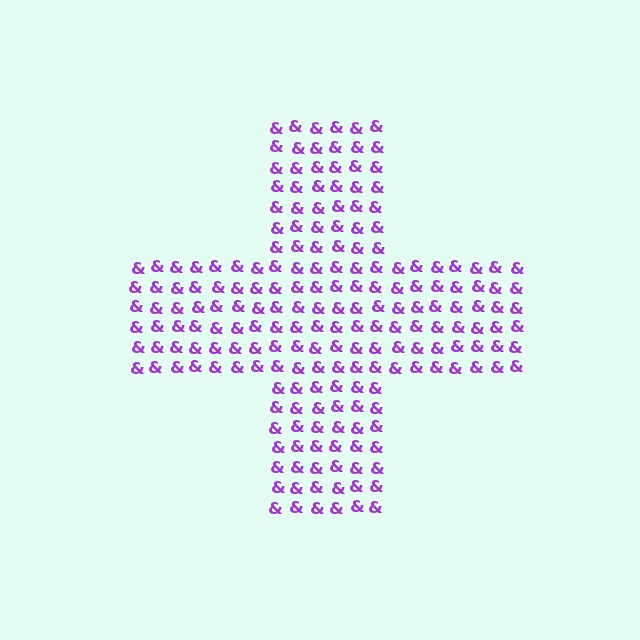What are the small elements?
The small elements are ampersands.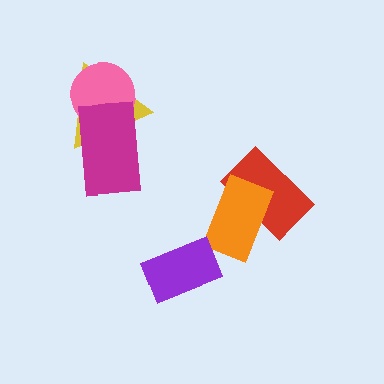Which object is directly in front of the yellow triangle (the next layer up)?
The pink circle is directly in front of the yellow triangle.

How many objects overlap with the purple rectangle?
0 objects overlap with the purple rectangle.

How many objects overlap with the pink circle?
2 objects overlap with the pink circle.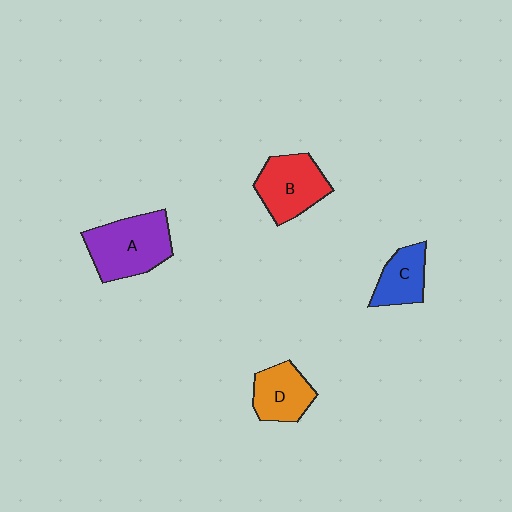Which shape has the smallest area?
Shape C (blue).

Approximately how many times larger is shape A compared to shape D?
Approximately 1.5 times.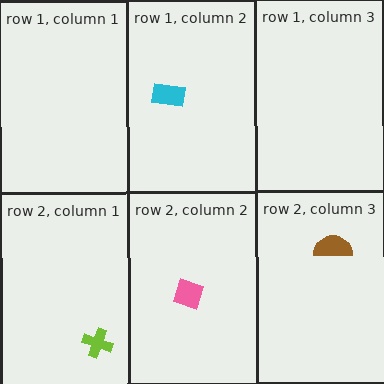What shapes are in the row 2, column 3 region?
The brown semicircle.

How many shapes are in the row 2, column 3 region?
1.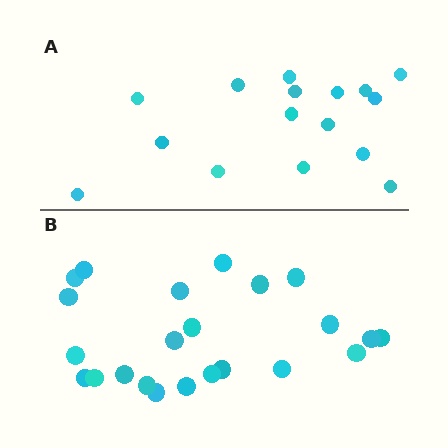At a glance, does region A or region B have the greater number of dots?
Region B (the bottom region) has more dots.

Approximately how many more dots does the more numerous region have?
Region B has roughly 8 or so more dots than region A.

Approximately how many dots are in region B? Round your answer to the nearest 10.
About 20 dots. (The exact count is 23, which rounds to 20.)